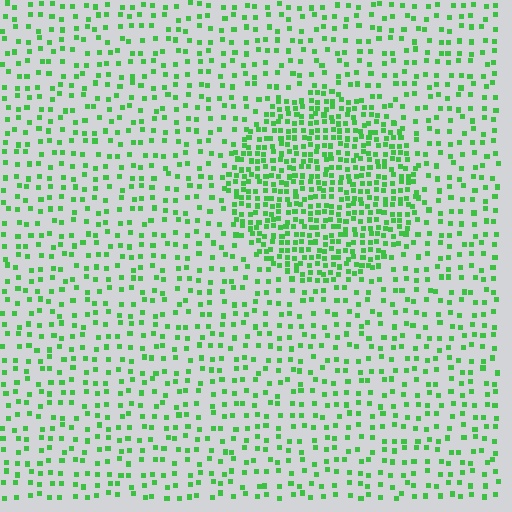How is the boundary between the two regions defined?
The boundary is defined by a change in element density (approximately 2.3x ratio). All elements are the same color, size, and shape.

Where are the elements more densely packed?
The elements are more densely packed inside the circle boundary.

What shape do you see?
I see a circle.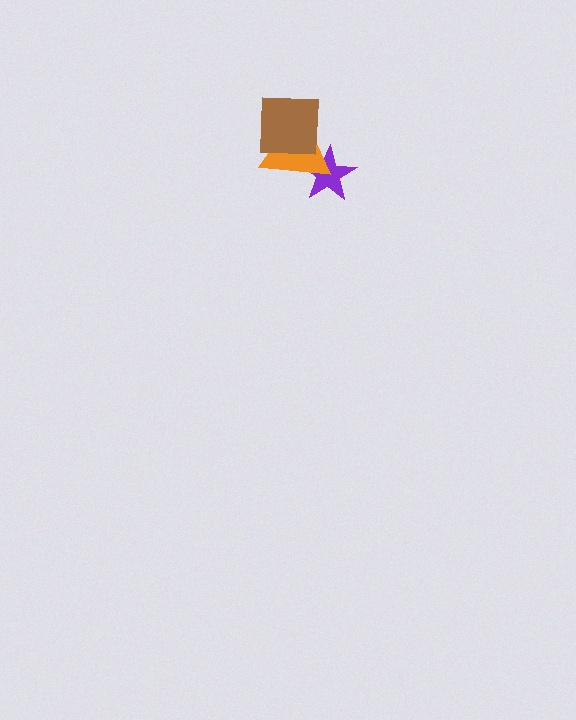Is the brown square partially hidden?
No, no other shape covers it.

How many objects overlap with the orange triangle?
2 objects overlap with the orange triangle.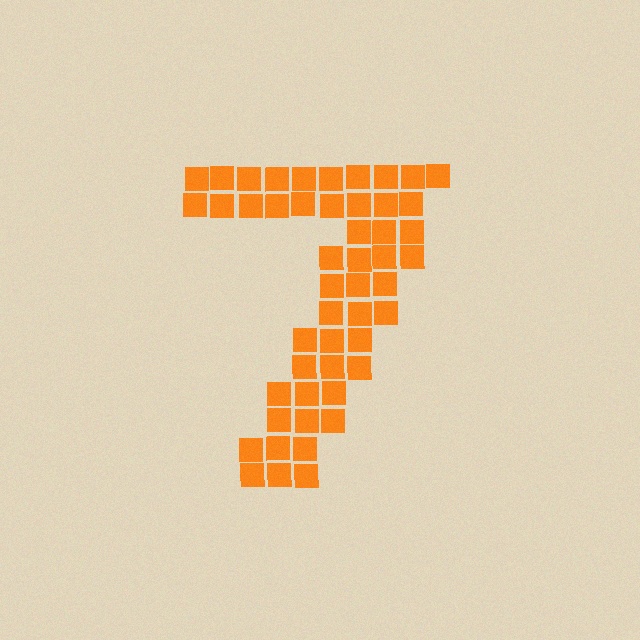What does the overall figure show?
The overall figure shows the digit 7.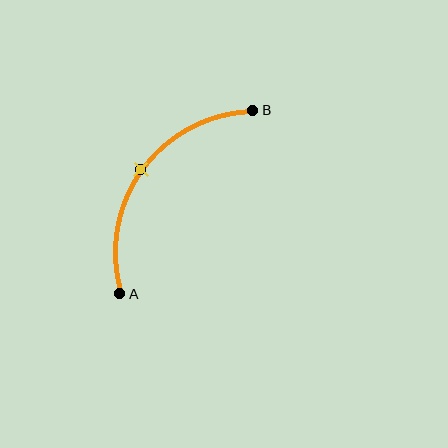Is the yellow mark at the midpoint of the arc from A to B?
Yes. The yellow mark lies on the arc at equal arc-length from both A and B — it is the arc midpoint.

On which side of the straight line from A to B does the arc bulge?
The arc bulges above and to the left of the straight line connecting A and B.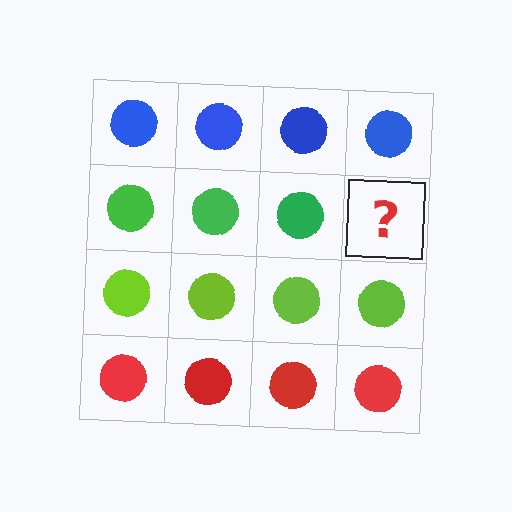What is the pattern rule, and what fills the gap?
The rule is that each row has a consistent color. The gap should be filled with a green circle.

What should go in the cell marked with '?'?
The missing cell should contain a green circle.